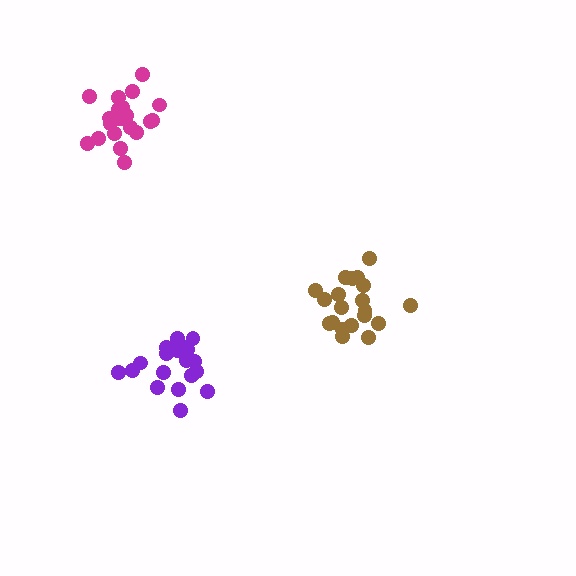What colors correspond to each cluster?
The clusters are colored: brown, magenta, purple.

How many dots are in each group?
Group 1: 20 dots, Group 2: 20 dots, Group 3: 19 dots (59 total).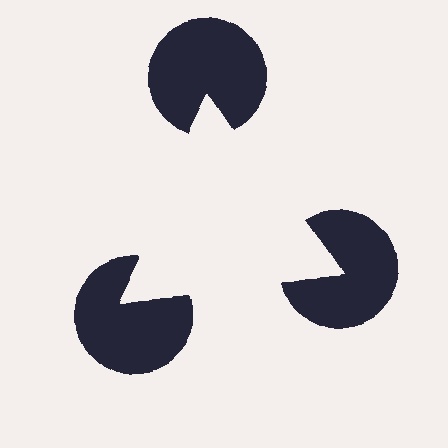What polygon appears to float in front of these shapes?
An illusory triangle — its edges are inferred from the aligned wedge cuts in the pac-man discs, not physically drawn.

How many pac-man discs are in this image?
There are 3 — one at each vertex of the illusory triangle.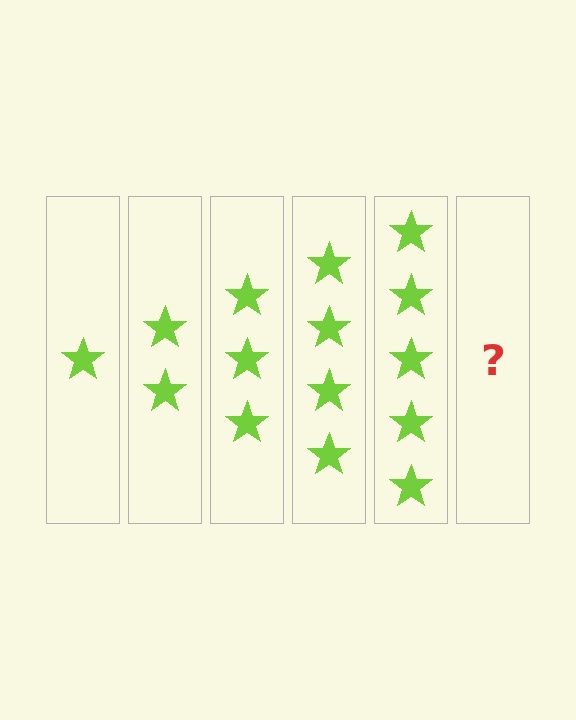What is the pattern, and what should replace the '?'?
The pattern is that each step adds one more star. The '?' should be 6 stars.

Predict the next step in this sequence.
The next step is 6 stars.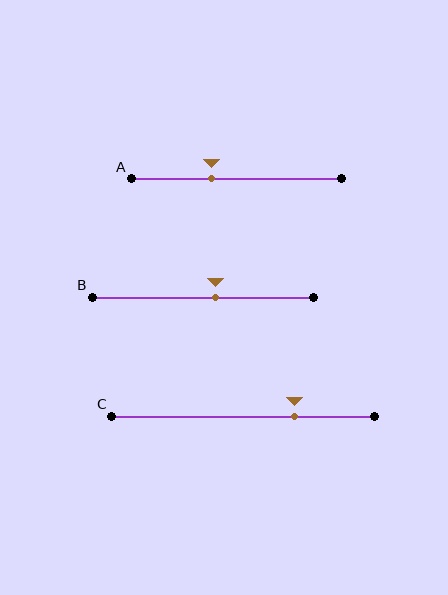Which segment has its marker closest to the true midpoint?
Segment B has its marker closest to the true midpoint.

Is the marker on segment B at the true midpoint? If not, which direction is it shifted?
No, the marker on segment B is shifted to the right by about 6% of the segment length.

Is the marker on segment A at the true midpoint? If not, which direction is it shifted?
No, the marker on segment A is shifted to the left by about 12% of the segment length.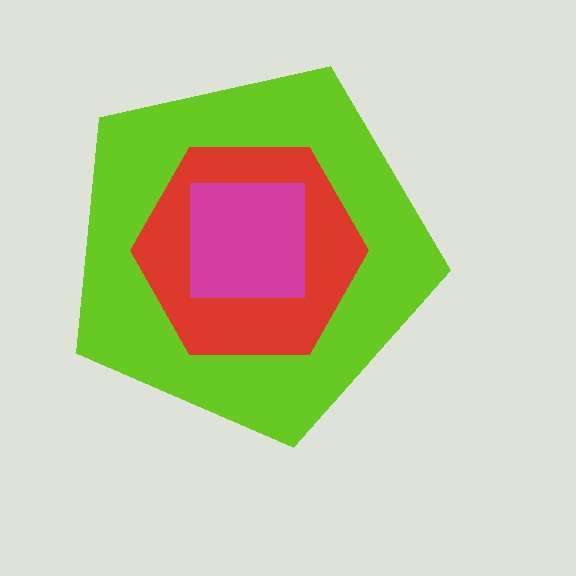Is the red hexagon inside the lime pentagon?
Yes.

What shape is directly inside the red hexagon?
The magenta square.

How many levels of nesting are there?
3.